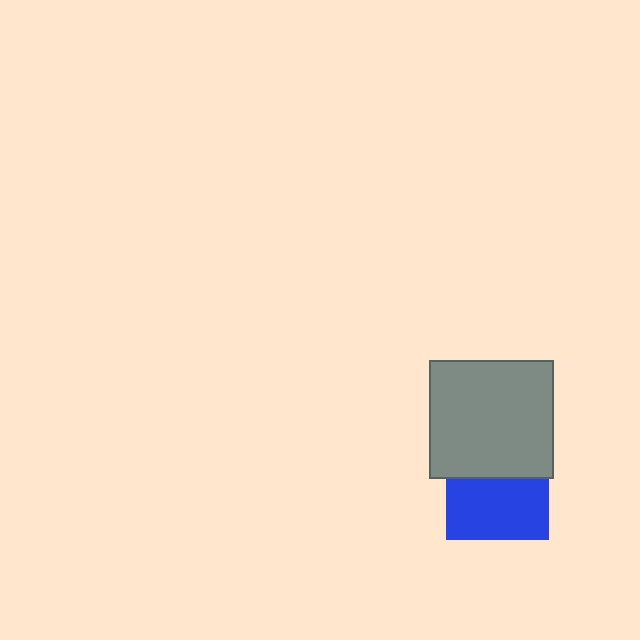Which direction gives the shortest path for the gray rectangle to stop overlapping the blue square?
Moving up gives the shortest separation.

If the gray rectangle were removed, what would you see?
You would see the complete blue square.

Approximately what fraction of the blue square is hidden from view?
Roughly 41% of the blue square is hidden behind the gray rectangle.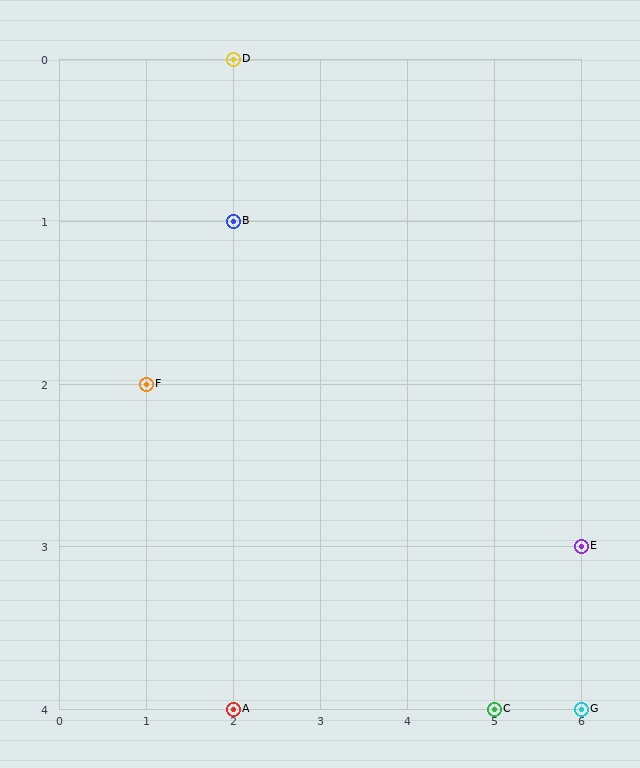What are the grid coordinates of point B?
Point B is at grid coordinates (2, 1).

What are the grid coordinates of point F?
Point F is at grid coordinates (1, 2).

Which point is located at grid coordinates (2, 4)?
Point A is at (2, 4).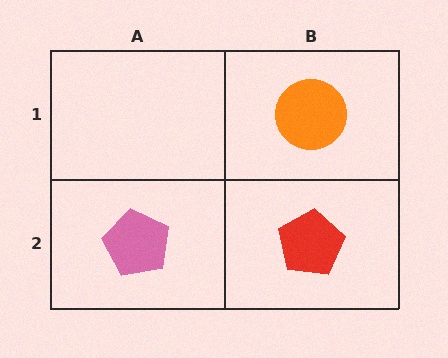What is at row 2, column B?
A red pentagon.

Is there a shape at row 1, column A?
No, that cell is empty.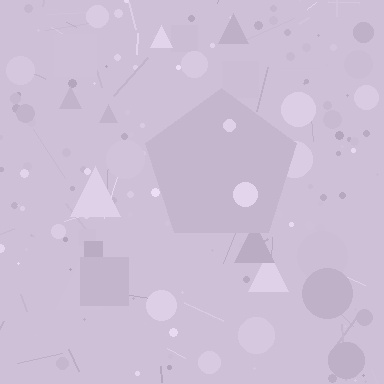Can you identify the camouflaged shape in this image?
The camouflaged shape is a pentagon.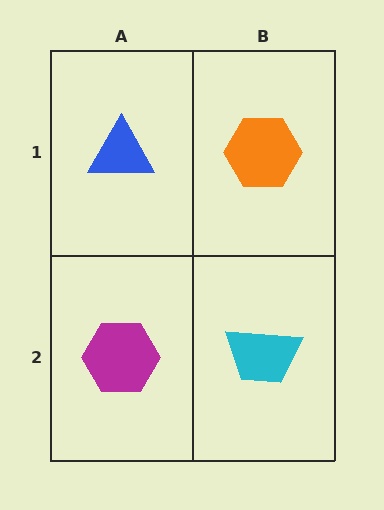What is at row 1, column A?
A blue triangle.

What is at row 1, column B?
An orange hexagon.